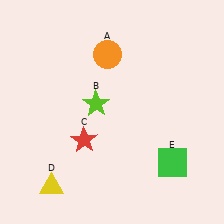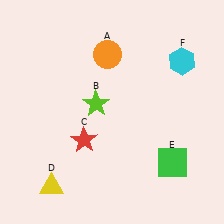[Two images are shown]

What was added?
A cyan hexagon (F) was added in Image 2.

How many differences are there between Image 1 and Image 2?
There is 1 difference between the two images.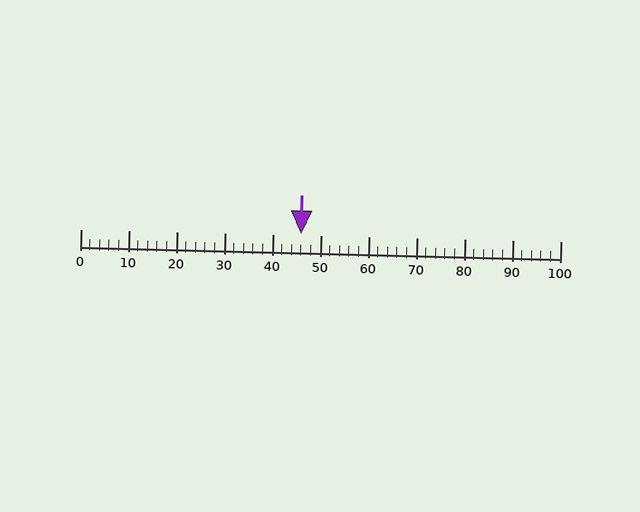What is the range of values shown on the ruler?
The ruler shows values from 0 to 100.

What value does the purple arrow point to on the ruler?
The purple arrow points to approximately 46.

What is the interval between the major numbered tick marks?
The major tick marks are spaced 10 units apart.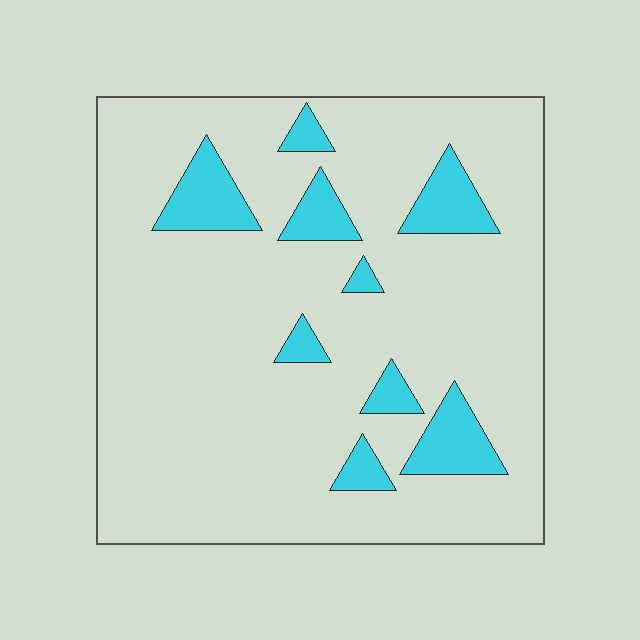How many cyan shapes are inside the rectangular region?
9.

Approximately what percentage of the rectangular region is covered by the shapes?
Approximately 15%.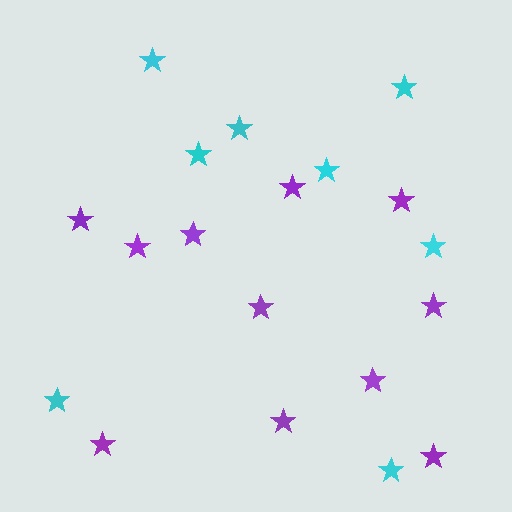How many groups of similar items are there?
There are 2 groups: one group of purple stars (11) and one group of cyan stars (8).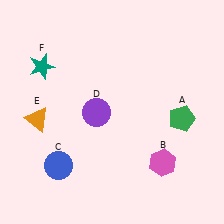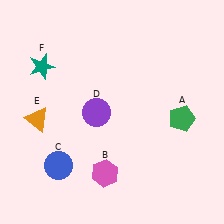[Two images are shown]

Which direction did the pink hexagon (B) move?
The pink hexagon (B) moved left.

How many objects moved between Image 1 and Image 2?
1 object moved between the two images.